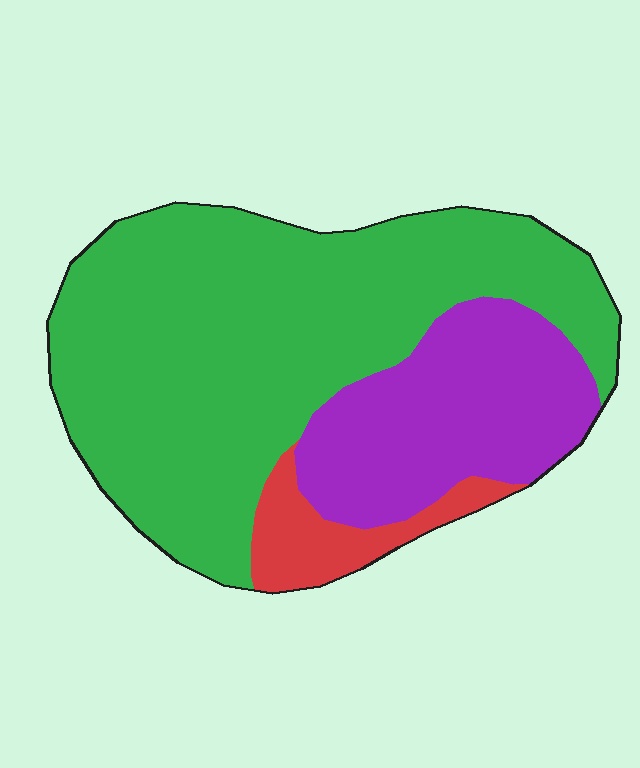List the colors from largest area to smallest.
From largest to smallest: green, purple, red.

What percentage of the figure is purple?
Purple takes up about one quarter (1/4) of the figure.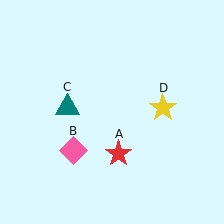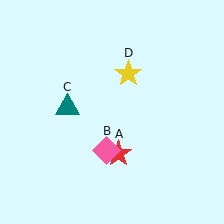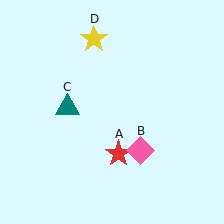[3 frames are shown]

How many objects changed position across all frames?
2 objects changed position: pink diamond (object B), yellow star (object D).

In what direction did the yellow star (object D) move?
The yellow star (object D) moved up and to the left.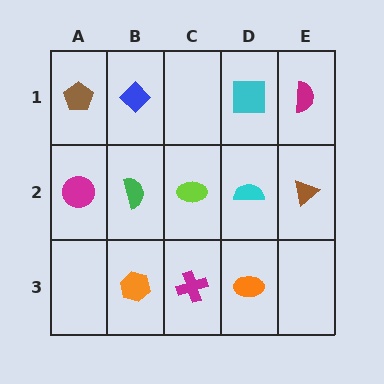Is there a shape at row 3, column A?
No, that cell is empty.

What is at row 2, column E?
A brown triangle.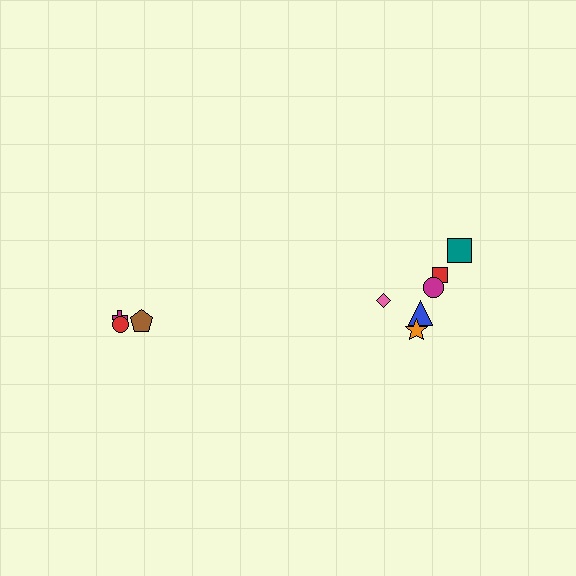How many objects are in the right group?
There are 6 objects.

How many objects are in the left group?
There are 3 objects.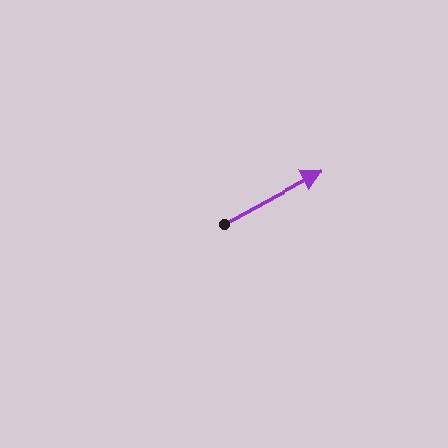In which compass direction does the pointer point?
Northeast.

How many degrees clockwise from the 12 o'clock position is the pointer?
Approximately 61 degrees.